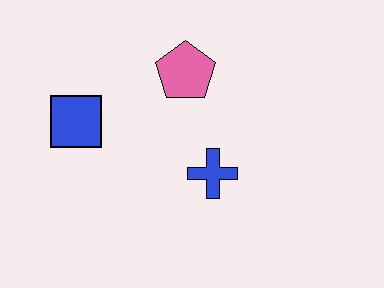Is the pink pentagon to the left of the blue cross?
Yes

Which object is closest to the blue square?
The pink pentagon is closest to the blue square.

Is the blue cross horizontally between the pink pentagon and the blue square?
No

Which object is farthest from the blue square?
The blue cross is farthest from the blue square.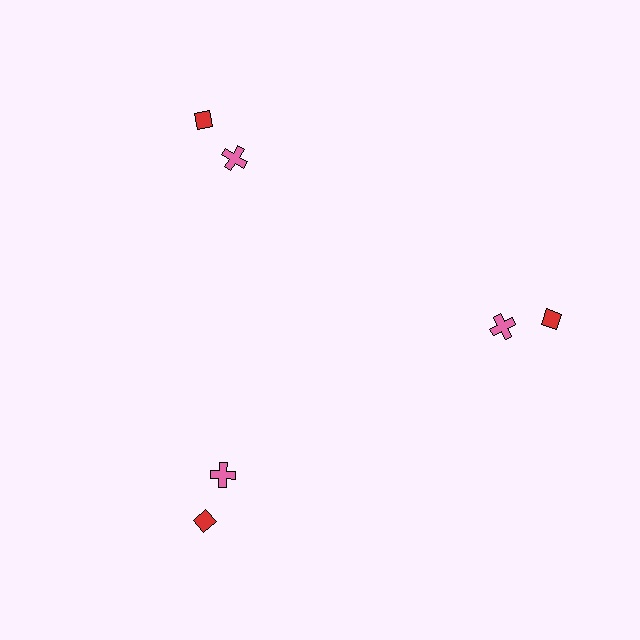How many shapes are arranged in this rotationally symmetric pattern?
There are 6 shapes, arranged in 3 groups of 2.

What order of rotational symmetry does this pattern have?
This pattern has 3-fold rotational symmetry.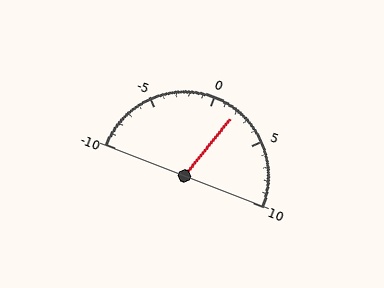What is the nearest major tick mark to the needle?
The nearest major tick mark is 0.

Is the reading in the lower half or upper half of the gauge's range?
The reading is in the upper half of the range (-10 to 10).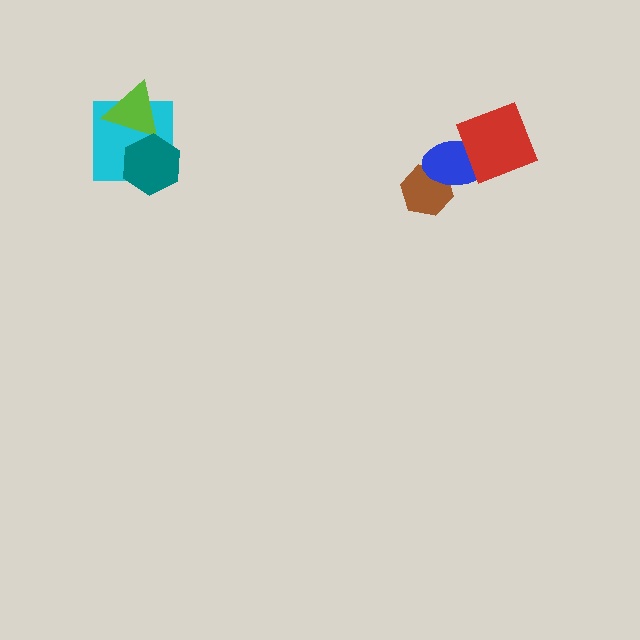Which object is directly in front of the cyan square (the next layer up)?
The lime triangle is directly in front of the cyan square.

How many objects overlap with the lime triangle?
2 objects overlap with the lime triangle.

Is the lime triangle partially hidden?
Yes, it is partially covered by another shape.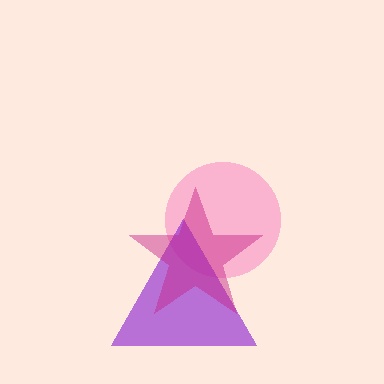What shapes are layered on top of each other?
The layered shapes are: a pink circle, a purple triangle, a magenta star.